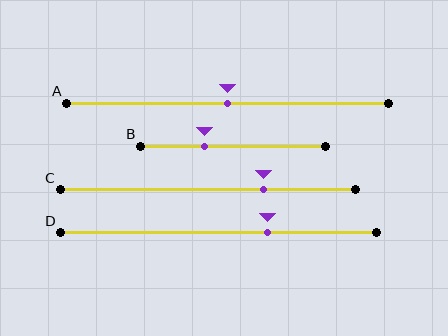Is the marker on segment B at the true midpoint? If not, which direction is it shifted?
No, the marker on segment B is shifted to the left by about 15% of the segment length.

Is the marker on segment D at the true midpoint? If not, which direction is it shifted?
No, the marker on segment D is shifted to the right by about 16% of the segment length.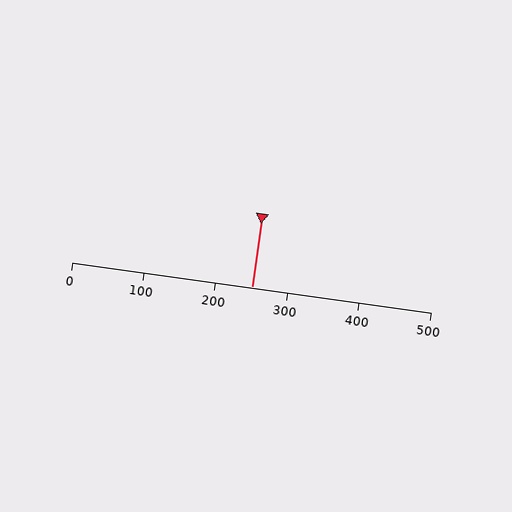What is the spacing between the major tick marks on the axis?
The major ticks are spaced 100 apart.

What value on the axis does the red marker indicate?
The marker indicates approximately 250.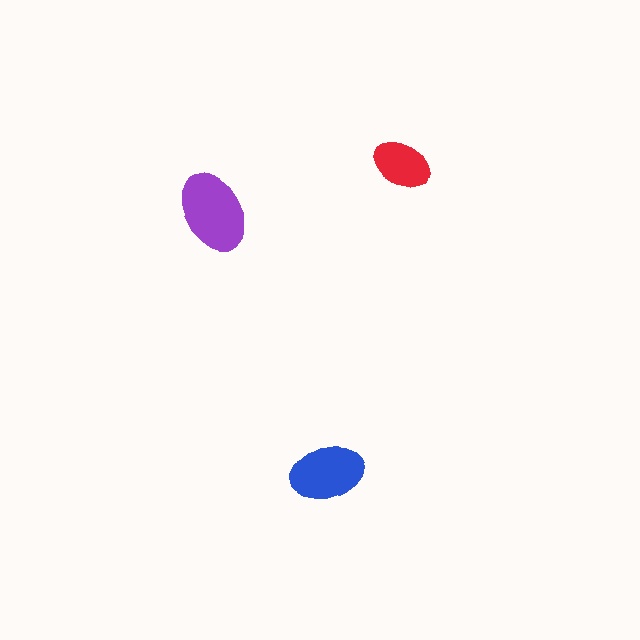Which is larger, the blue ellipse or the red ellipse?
The blue one.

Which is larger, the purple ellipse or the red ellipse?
The purple one.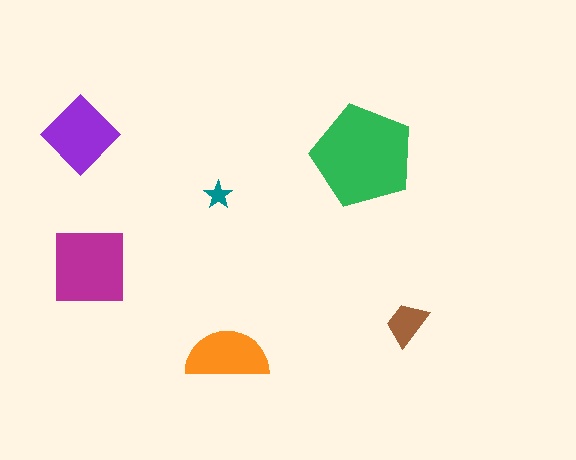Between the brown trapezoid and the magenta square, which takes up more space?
The magenta square.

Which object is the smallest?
The teal star.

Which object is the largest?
The green pentagon.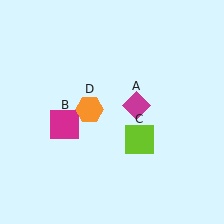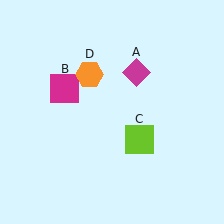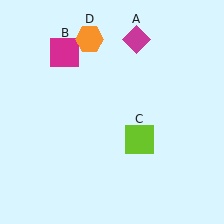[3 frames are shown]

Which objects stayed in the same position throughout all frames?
Lime square (object C) remained stationary.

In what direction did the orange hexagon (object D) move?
The orange hexagon (object D) moved up.